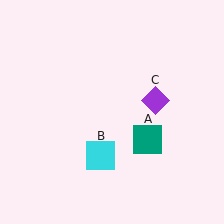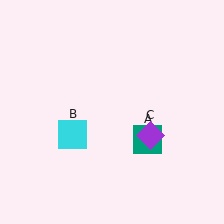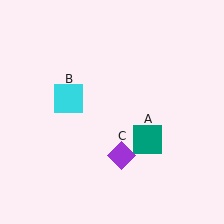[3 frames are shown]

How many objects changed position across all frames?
2 objects changed position: cyan square (object B), purple diamond (object C).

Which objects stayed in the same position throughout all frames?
Teal square (object A) remained stationary.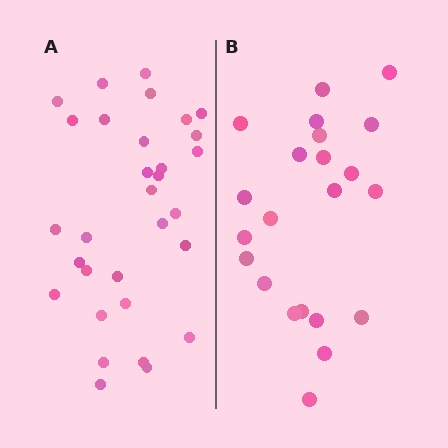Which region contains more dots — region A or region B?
Region A (the left region) has more dots.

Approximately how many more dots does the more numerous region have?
Region A has roughly 8 or so more dots than region B.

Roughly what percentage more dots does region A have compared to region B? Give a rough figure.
About 40% more.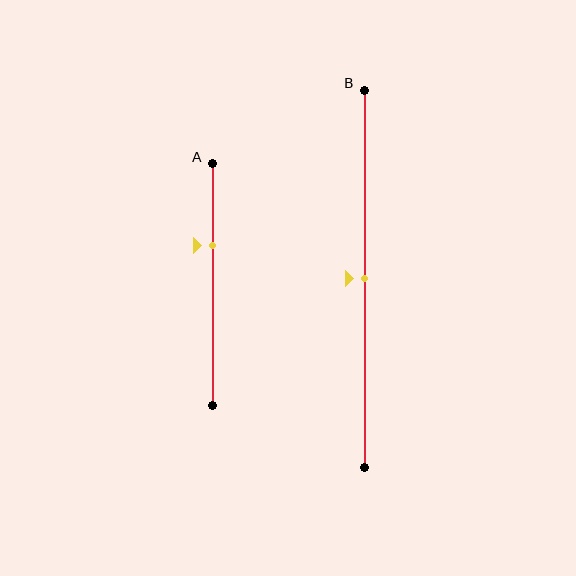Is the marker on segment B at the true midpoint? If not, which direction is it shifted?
Yes, the marker on segment B is at the true midpoint.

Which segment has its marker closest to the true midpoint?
Segment B has its marker closest to the true midpoint.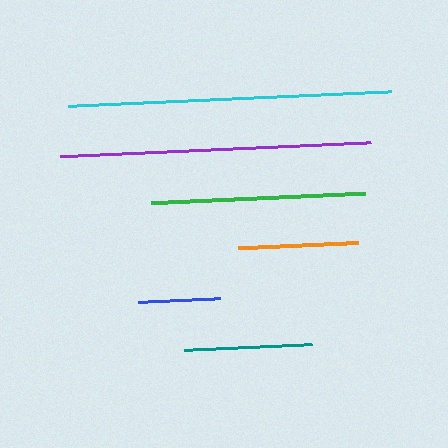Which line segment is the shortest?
The blue line is the shortest at approximately 82 pixels.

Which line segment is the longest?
The cyan line is the longest at approximately 324 pixels.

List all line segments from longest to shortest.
From longest to shortest: cyan, purple, green, teal, orange, blue.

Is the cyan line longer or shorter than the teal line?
The cyan line is longer than the teal line.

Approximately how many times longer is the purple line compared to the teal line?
The purple line is approximately 2.4 times the length of the teal line.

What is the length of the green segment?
The green segment is approximately 214 pixels long.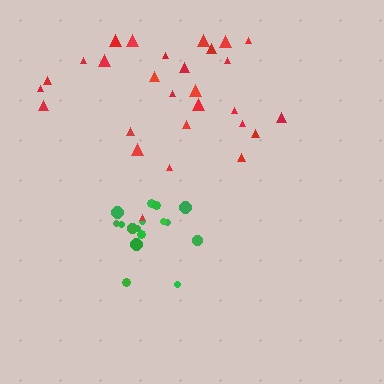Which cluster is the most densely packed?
Green.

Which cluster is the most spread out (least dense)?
Red.